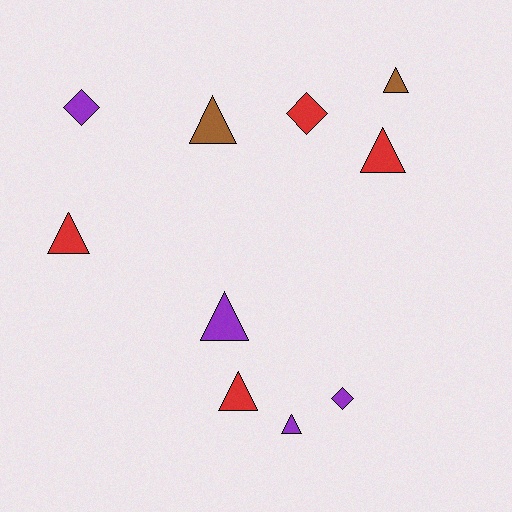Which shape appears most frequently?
Triangle, with 7 objects.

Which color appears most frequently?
Red, with 4 objects.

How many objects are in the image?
There are 10 objects.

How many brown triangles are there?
There are 2 brown triangles.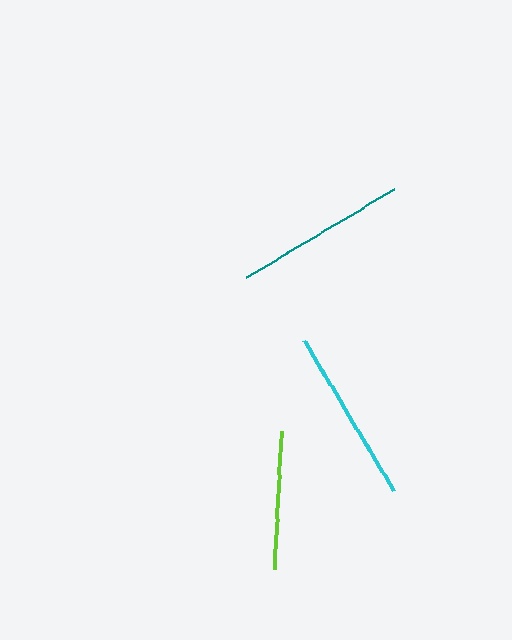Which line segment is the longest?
The cyan line is the longest at approximately 174 pixels.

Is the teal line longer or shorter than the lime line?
The teal line is longer than the lime line.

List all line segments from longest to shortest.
From longest to shortest: cyan, teal, lime.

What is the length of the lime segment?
The lime segment is approximately 138 pixels long.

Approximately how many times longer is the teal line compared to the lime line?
The teal line is approximately 1.3 times the length of the lime line.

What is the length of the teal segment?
The teal segment is approximately 173 pixels long.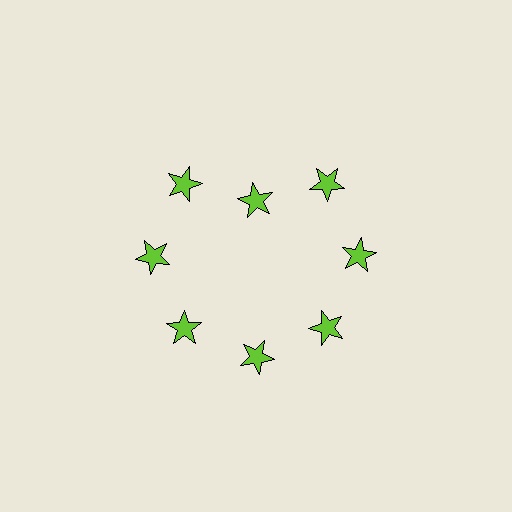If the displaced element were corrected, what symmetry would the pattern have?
It would have 8-fold rotational symmetry — the pattern would map onto itself every 45 degrees.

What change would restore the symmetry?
The symmetry would be restored by moving it outward, back onto the ring so that all 8 stars sit at equal angles and equal distance from the center.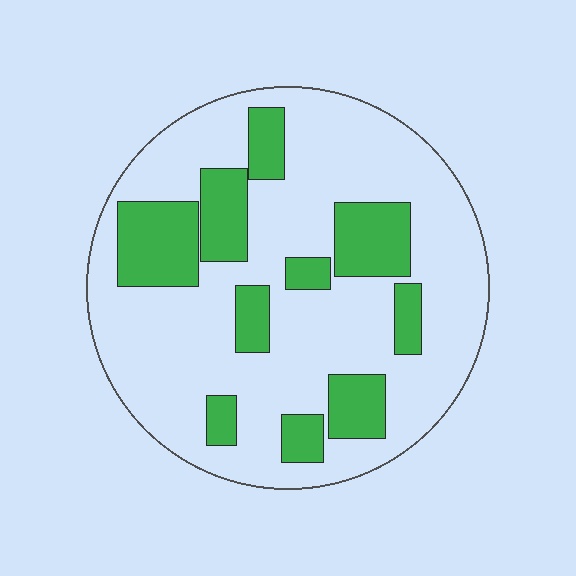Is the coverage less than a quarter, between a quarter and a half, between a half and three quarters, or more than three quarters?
Between a quarter and a half.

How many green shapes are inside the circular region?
10.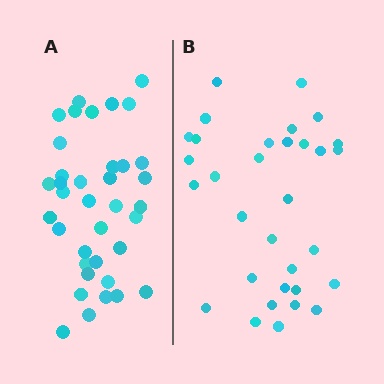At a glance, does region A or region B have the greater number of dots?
Region A (the left region) has more dots.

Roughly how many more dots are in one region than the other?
Region A has about 5 more dots than region B.